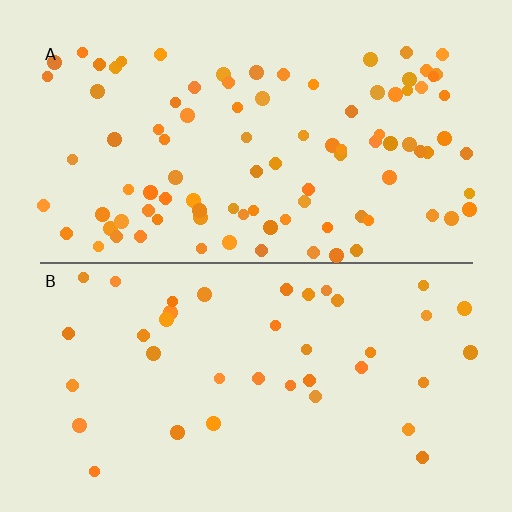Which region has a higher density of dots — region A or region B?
A (the top).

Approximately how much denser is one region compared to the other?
Approximately 2.4× — region A over region B.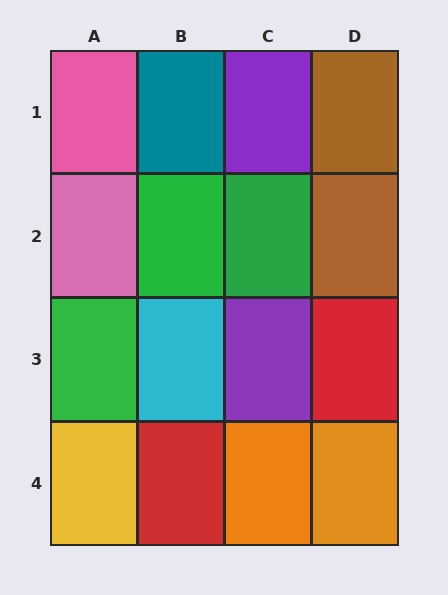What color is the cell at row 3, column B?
Cyan.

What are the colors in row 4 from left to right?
Yellow, red, orange, orange.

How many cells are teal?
1 cell is teal.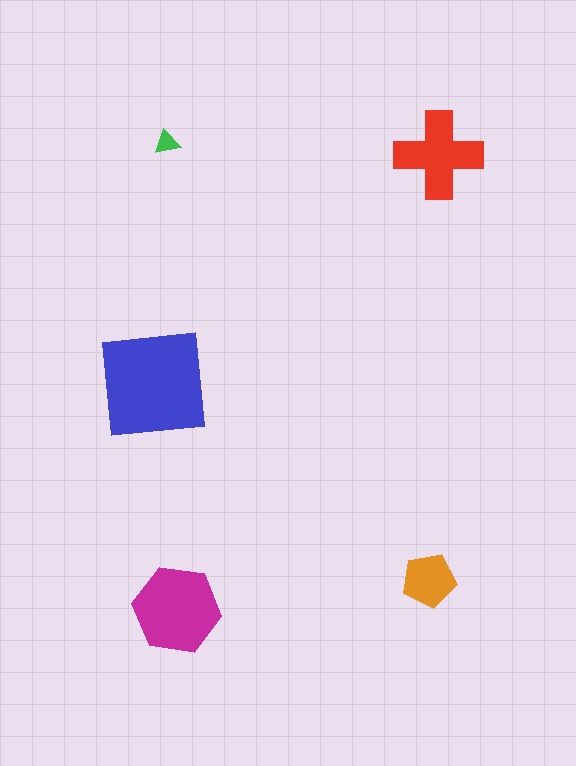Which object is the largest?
The blue square.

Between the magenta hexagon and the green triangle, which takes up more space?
The magenta hexagon.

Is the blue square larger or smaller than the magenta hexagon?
Larger.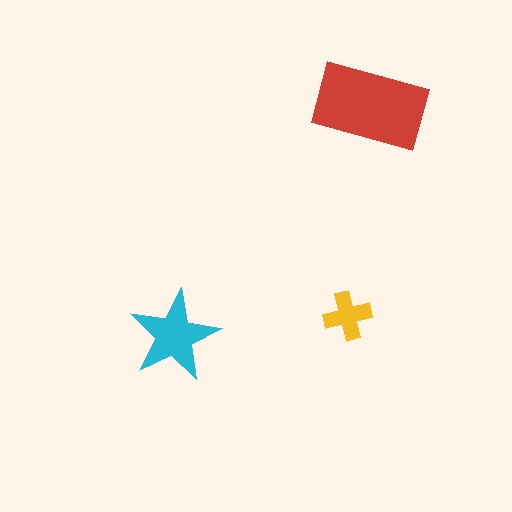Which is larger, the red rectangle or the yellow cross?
The red rectangle.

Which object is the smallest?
The yellow cross.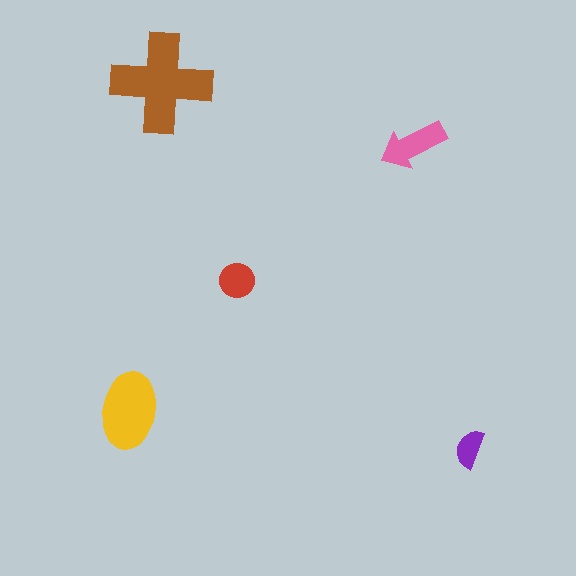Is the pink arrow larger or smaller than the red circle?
Larger.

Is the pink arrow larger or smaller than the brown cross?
Smaller.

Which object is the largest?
The brown cross.